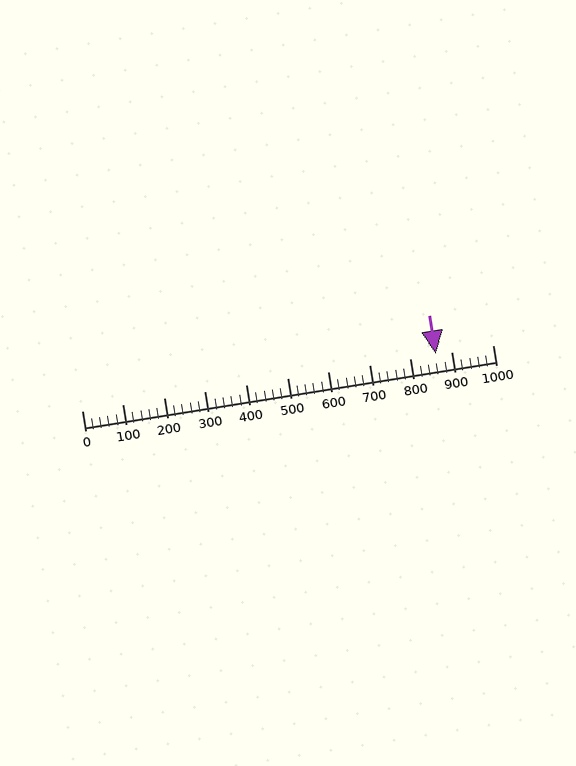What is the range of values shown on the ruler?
The ruler shows values from 0 to 1000.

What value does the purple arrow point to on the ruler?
The purple arrow points to approximately 861.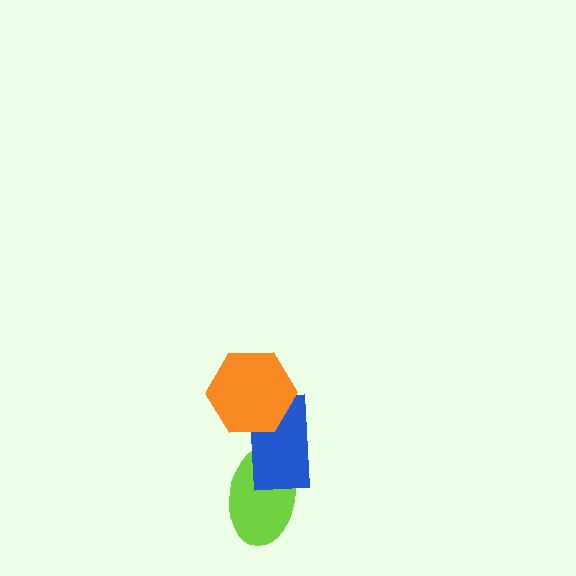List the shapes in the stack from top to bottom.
From top to bottom: the orange hexagon, the blue rectangle, the lime ellipse.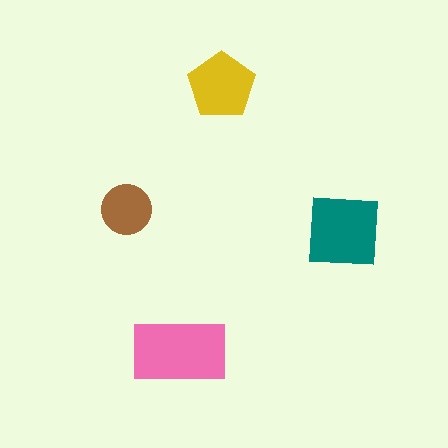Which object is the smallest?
The brown circle.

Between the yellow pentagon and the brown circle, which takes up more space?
The yellow pentagon.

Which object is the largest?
The pink rectangle.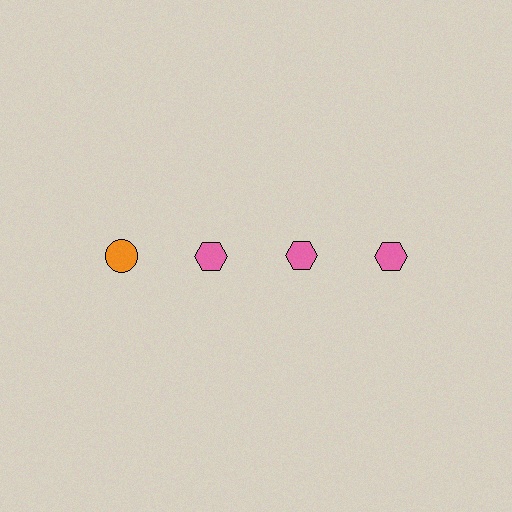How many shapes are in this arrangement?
There are 4 shapes arranged in a grid pattern.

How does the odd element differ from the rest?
It differs in both color (orange instead of pink) and shape (circle instead of hexagon).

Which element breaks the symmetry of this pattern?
The orange circle in the top row, leftmost column breaks the symmetry. All other shapes are pink hexagons.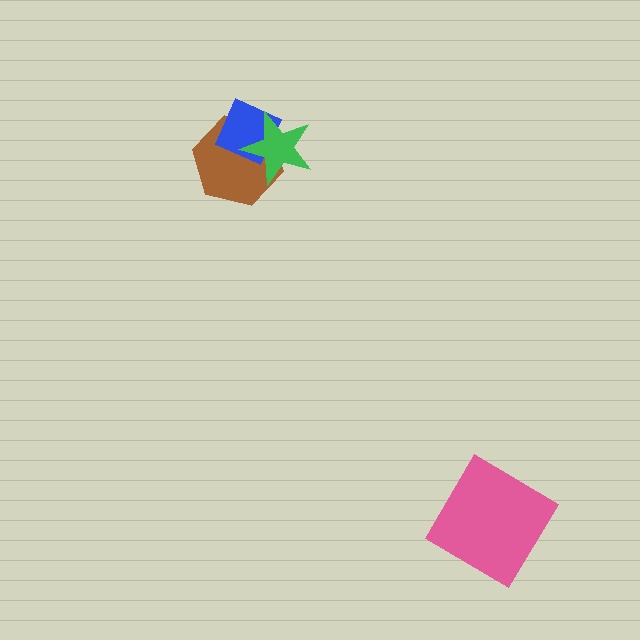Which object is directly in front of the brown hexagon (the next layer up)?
The blue diamond is directly in front of the brown hexagon.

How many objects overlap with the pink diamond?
0 objects overlap with the pink diamond.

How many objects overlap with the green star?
2 objects overlap with the green star.